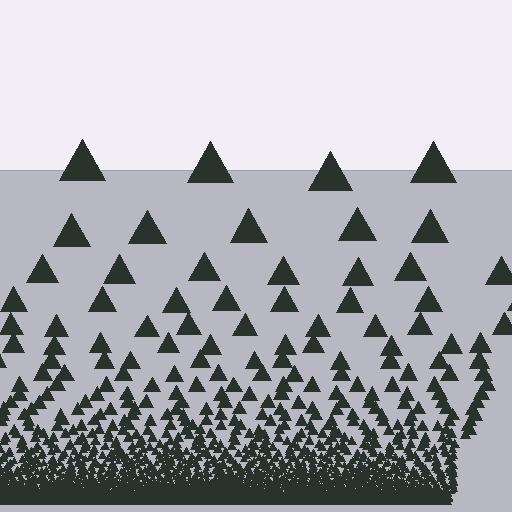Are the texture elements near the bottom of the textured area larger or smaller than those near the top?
Smaller. The gradient is inverted — elements near the bottom are smaller and denser.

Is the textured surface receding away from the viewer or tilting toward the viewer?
The surface appears to tilt toward the viewer. Texture elements get larger and sparser toward the top.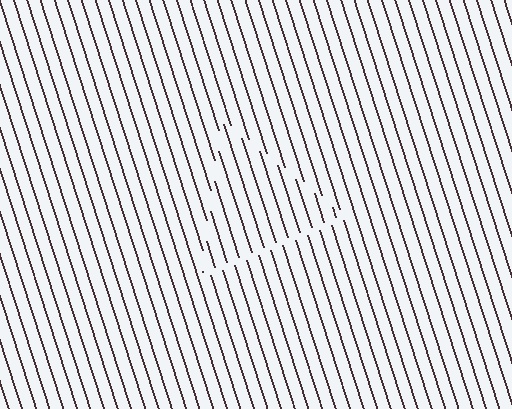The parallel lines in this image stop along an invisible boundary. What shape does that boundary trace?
An illusory triangle. The interior of the shape contains the same grating, shifted by half a period — the contour is defined by the phase discontinuity where line-ends from the inner and outer gratings abut.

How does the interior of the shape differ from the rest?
The interior of the shape contains the same grating, shifted by half a period — the contour is defined by the phase discontinuity where line-ends from the inner and outer gratings abut.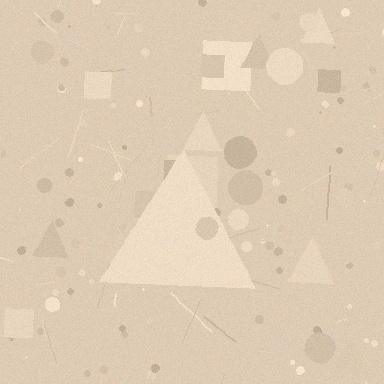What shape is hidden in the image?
A triangle is hidden in the image.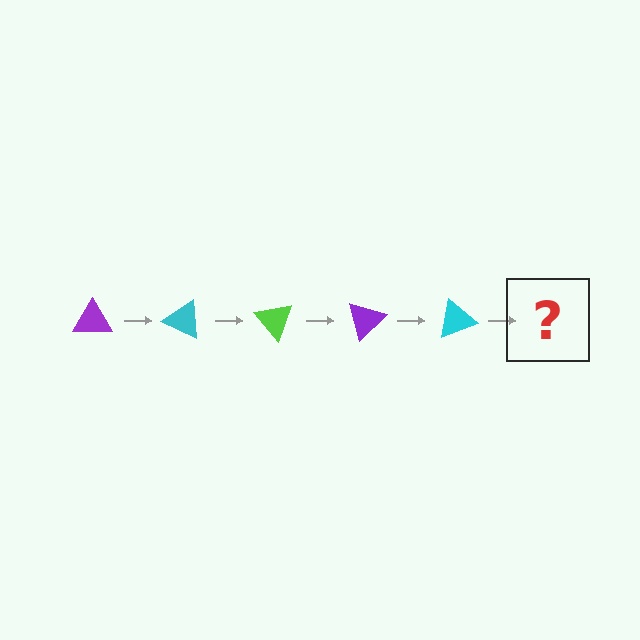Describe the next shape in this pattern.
It should be a lime triangle, rotated 125 degrees from the start.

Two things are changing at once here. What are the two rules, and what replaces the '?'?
The two rules are that it rotates 25 degrees each step and the color cycles through purple, cyan, and lime. The '?' should be a lime triangle, rotated 125 degrees from the start.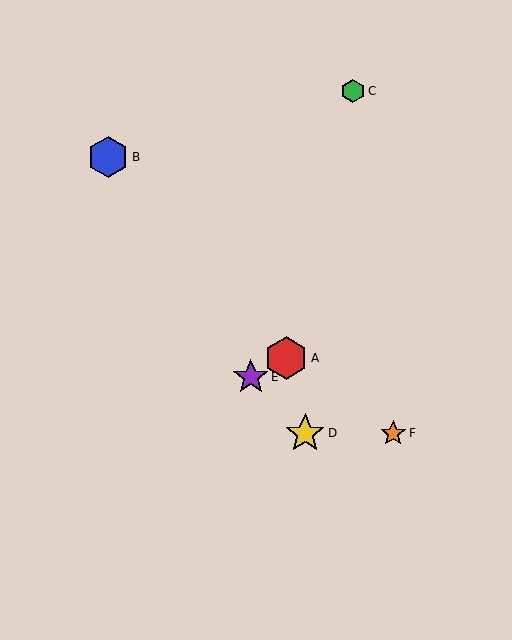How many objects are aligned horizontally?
2 objects (D, F) are aligned horizontally.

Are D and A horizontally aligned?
No, D is at y≈433 and A is at y≈358.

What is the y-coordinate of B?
Object B is at y≈157.